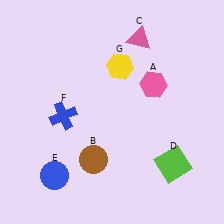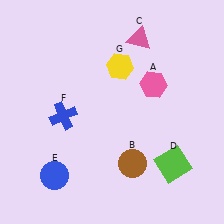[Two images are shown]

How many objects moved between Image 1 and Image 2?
1 object moved between the two images.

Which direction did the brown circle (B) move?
The brown circle (B) moved right.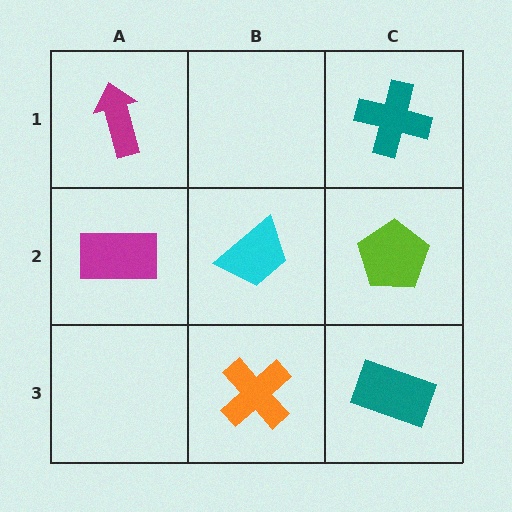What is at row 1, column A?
A magenta arrow.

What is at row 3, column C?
A teal rectangle.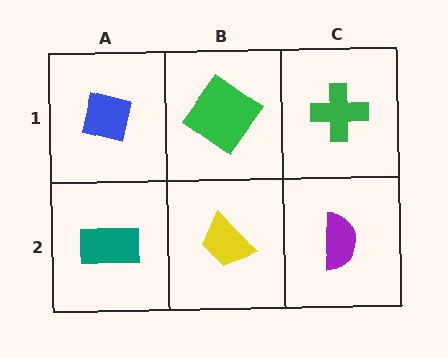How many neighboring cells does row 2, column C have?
2.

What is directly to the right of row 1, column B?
A green cross.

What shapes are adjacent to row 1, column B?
A yellow trapezoid (row 2, column B), a blue square (row 1, column A), a green cross (row 1, column C).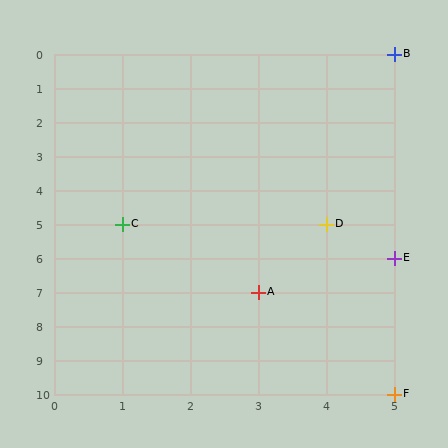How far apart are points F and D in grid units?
Points F and D are 1 column and 5 rows apart (about 5.1 grid units diagonally).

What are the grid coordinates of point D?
Point D is at grid coordinates (4, 5).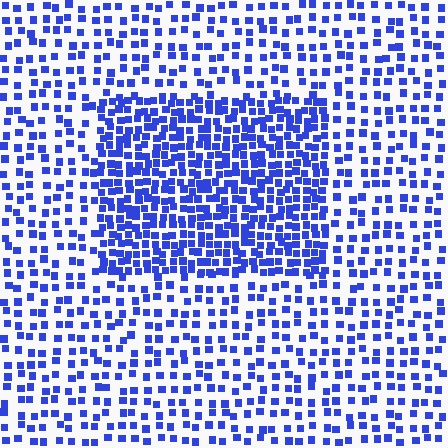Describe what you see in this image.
The image contains small blue elements arranged at two different densities. A rectangle-shaped region is visible where the elements are more densely packed than the surrounding area.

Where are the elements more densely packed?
The elements are more densely packed inside the rectangle boundary.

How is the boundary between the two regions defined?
The boundary is defined by a change in element density (approximately 2.1x ratio). All elements are the same color, size, and shape.